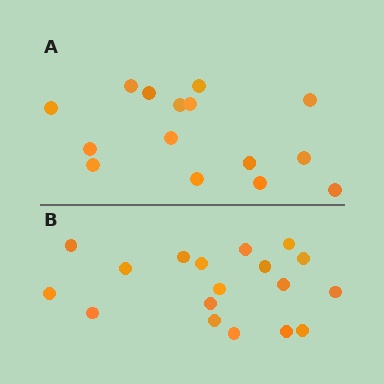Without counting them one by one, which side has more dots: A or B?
Region B (the bottom region) has more dots.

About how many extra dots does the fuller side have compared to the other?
Region B has just a few more — roughly 2 or 3 more dots than region A.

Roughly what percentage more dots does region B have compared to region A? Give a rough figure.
About 20% more.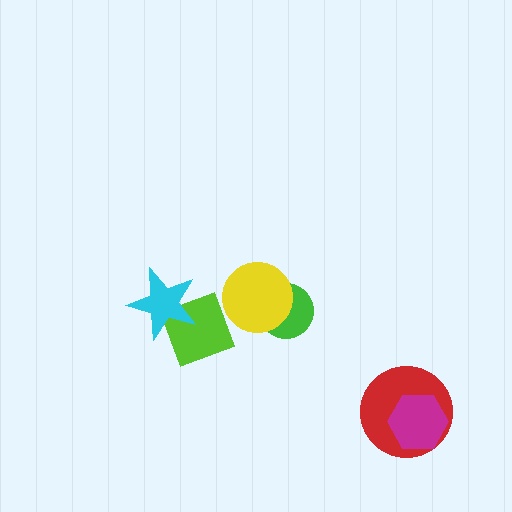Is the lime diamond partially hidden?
Yes, it is partially covered by another shape.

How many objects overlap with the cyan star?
1 object overlaps with the cyan star.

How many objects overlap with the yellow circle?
2 objects overlap with the yellow circle.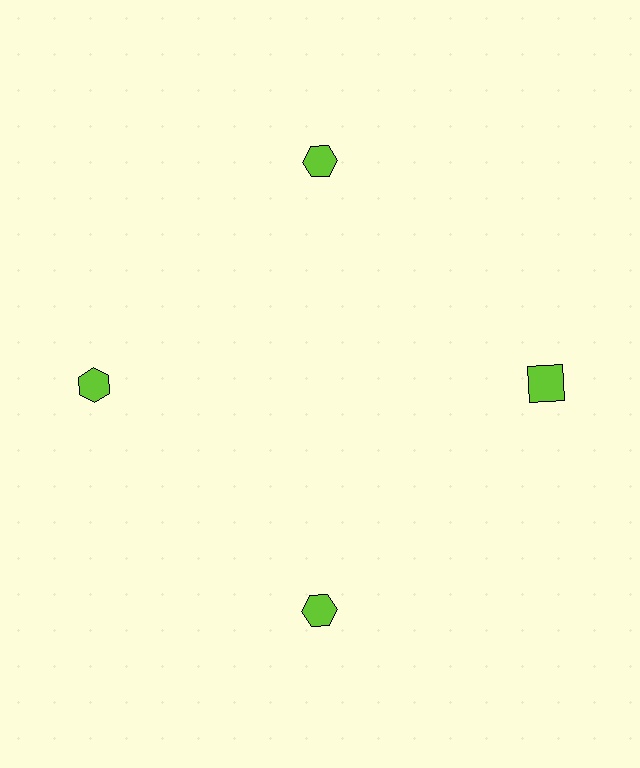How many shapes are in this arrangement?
There are 4 shapes arranged in a ring pattern.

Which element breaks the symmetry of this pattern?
The lime square at roughly the 3 o'clock position breaks the symmetry. All other shapes are lime hexagons.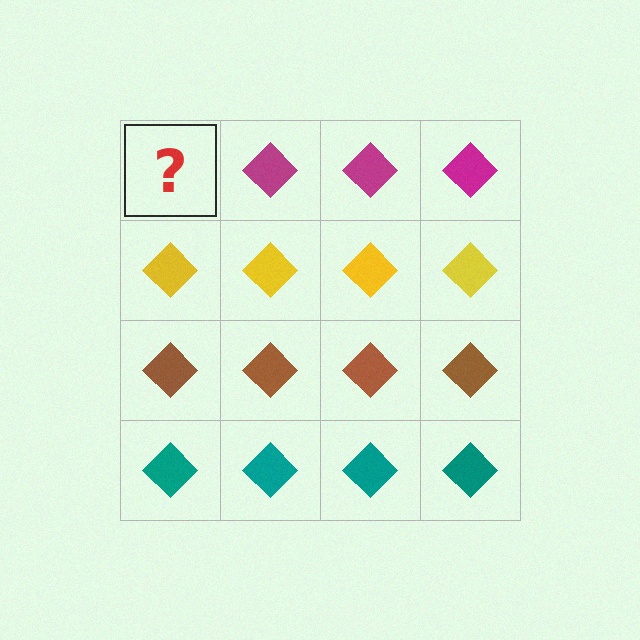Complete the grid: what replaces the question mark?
The question mark should be replaced with a magenta diamond.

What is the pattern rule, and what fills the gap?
The rule is that each row has a consistent color. The gap should be filled with a magenta diamond.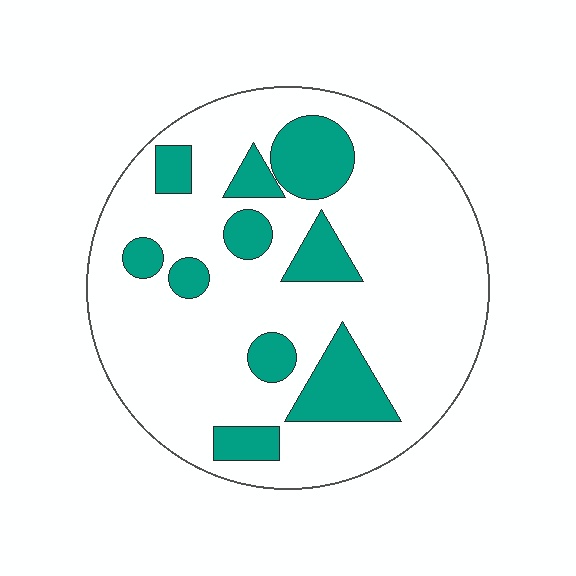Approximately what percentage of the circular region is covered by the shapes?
Approximately 20%.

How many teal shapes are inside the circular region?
10.